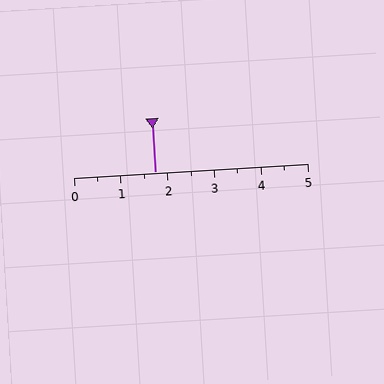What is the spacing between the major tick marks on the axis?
The major ticks are spaced 1 apart.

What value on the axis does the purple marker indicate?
The marker indicates approximately 1.8.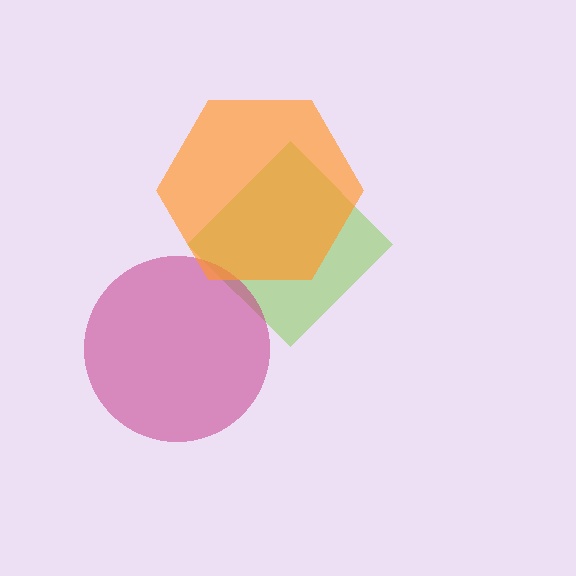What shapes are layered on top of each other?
The layered shapes are: a lime diamond, a magenta circle, an orange hexagon.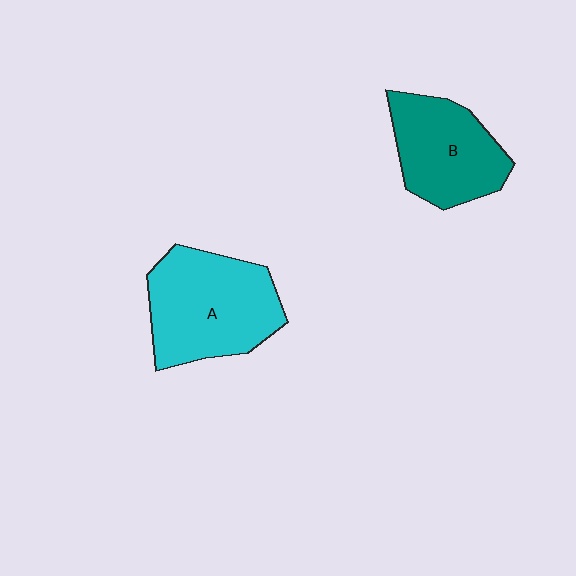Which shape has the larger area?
Shape A (cyan).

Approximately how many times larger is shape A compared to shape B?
Approximately 1.3 times.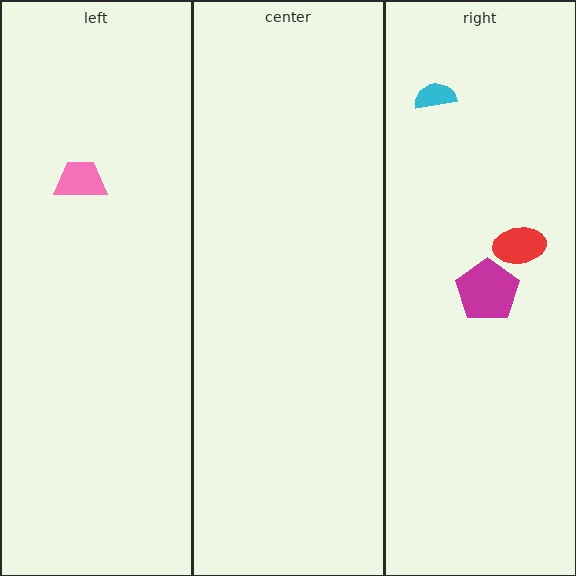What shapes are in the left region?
The pink trapezoid.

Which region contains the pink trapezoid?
The left region.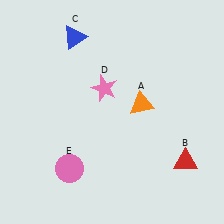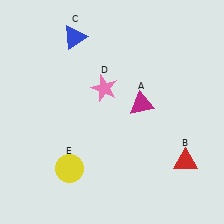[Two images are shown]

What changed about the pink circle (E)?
In Image 1, E is pink. In Image 2, it changed to yellow.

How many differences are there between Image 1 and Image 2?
There are 2 differences between the two images.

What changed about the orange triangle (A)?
In Image 1, A is orange. In Image 2, it changed to magenta.